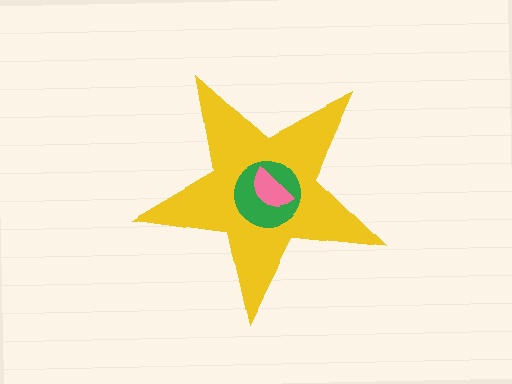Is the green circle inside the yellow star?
Yes.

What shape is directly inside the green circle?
The pink semicircle.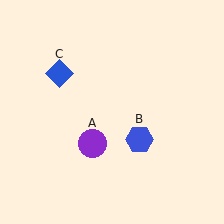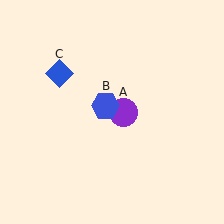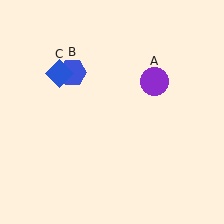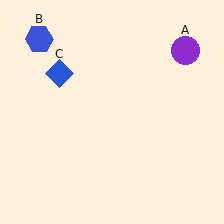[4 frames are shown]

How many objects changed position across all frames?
2 objects changed position: purple circle (object A), blue hexagon (object B).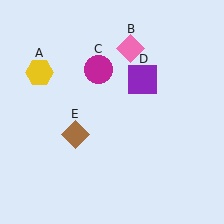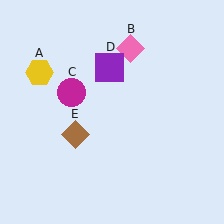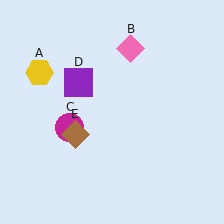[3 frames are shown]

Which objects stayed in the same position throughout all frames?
Yellow hexagon (object A) and pink diamond (object B) and brown diamond (object E) remained stationary.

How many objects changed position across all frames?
2 objects changed position: magenta circle (object C), purple square (object D).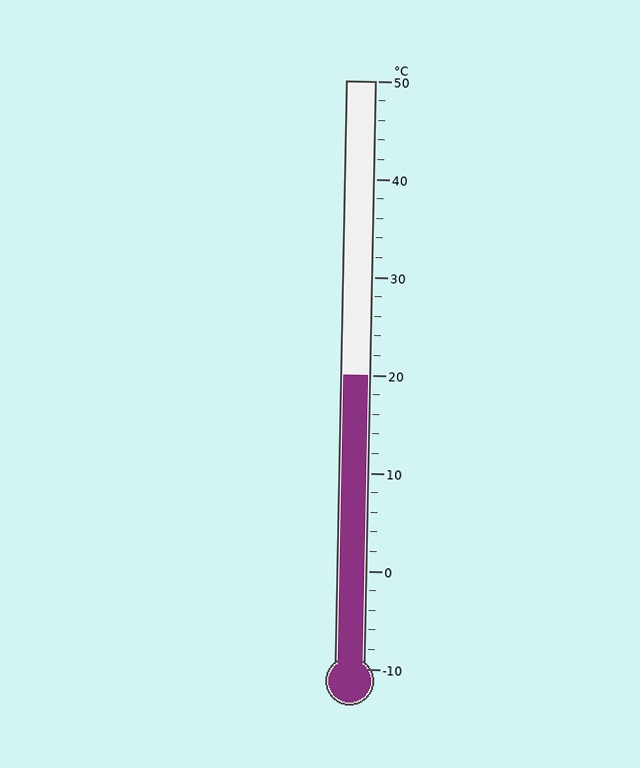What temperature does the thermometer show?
The thermometer shows approximately 20°C.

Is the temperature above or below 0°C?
The temperature is above 0°C.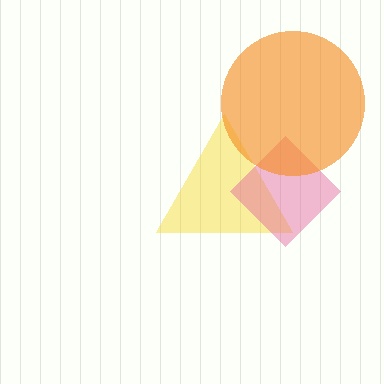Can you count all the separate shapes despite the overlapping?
Yes, there are 3 separate shapes.